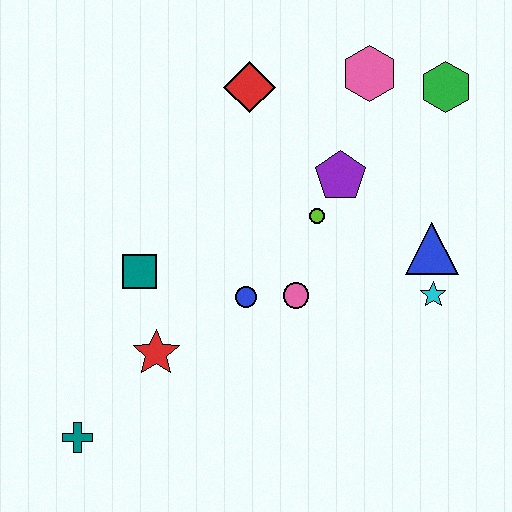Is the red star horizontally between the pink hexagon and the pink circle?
No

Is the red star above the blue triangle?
No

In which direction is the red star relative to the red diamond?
The red star is below the red diamond.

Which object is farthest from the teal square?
The green hexagon is farthest from the teal square.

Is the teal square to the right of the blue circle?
No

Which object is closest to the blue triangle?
The cyan star is closest to the blue triangle.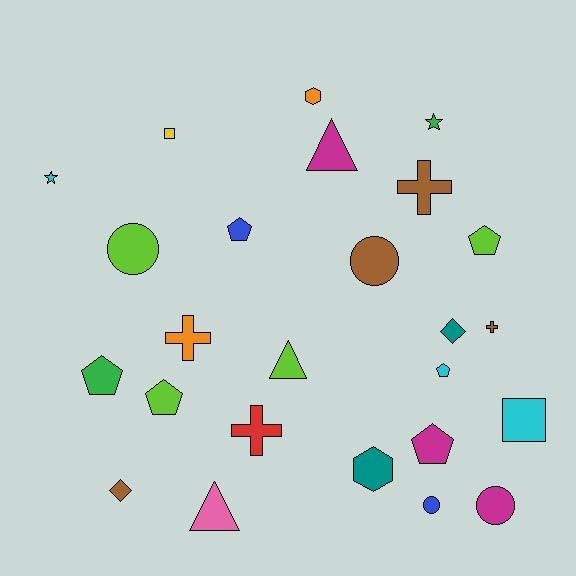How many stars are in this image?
There are 2 stars.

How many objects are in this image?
There are 25 objects.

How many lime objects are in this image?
There are 4 lime objects.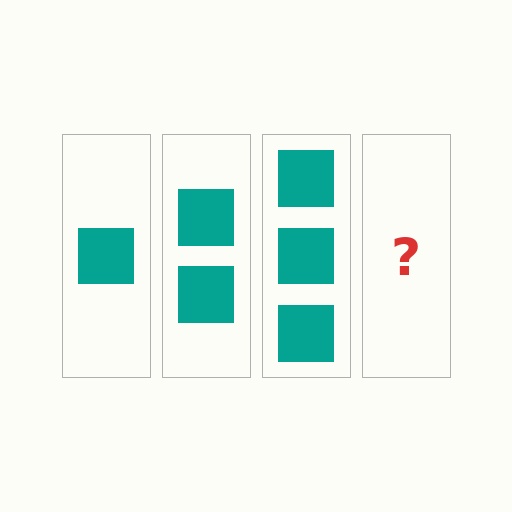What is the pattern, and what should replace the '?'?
The pattern is that each step adds one more square. The '?' should be 4 squares.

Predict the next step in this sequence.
The next step is 4 squares.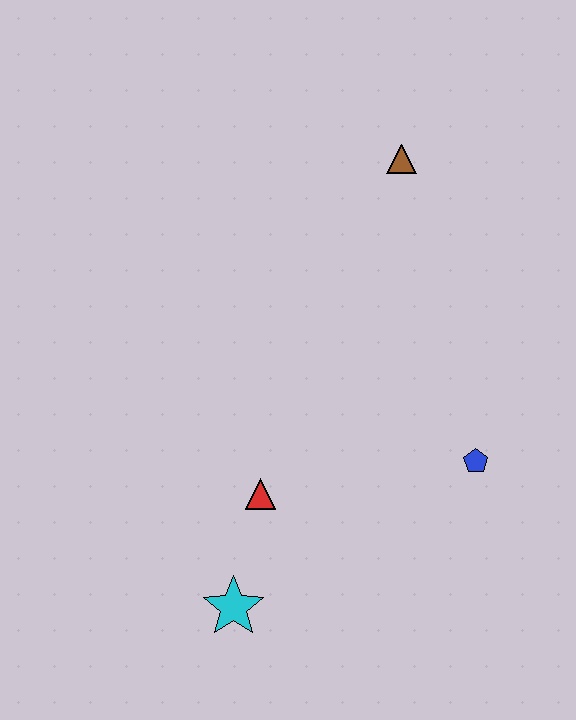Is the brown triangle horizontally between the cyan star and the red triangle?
No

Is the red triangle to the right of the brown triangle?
No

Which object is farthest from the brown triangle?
The cyan star is farthest from the brown triangle.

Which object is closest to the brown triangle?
The blue pentagon is closest to the brown triangle.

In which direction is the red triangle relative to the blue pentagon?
The red triangle is to the left of the blue pentagon.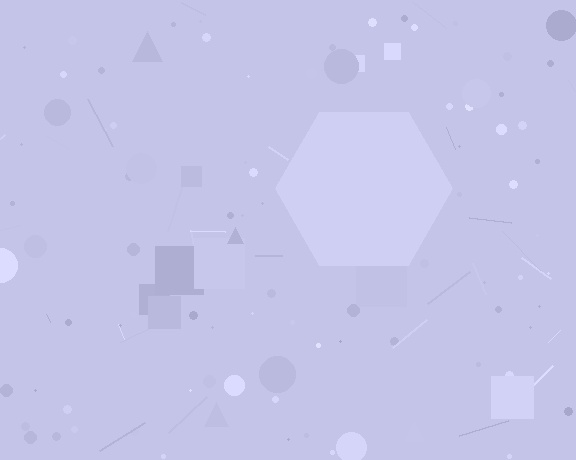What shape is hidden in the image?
A hexagon is hidden in the image.